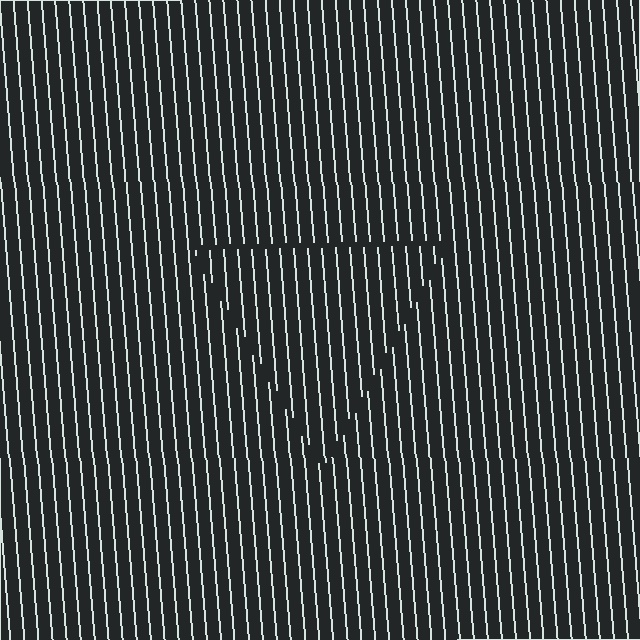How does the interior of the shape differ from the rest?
The interior of the shape contains the same grating, shifted by half a period — the contour is defined by the phase discontinuity where line-ends from the inner and outer gratings abut.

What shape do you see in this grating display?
An illusory triangle. The interior of the shape contains the same grating, shifted by half a period — the contour is defined by the phase discontinuity where line-ends from the inner and outer gratings abut.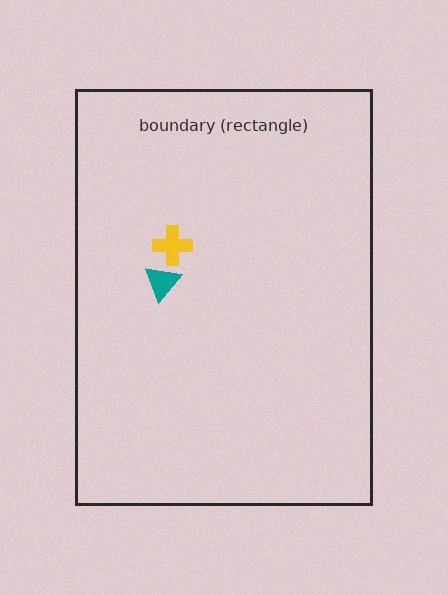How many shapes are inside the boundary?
2 inside, 0 outside.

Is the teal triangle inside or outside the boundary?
Inside.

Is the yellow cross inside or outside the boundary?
Inside.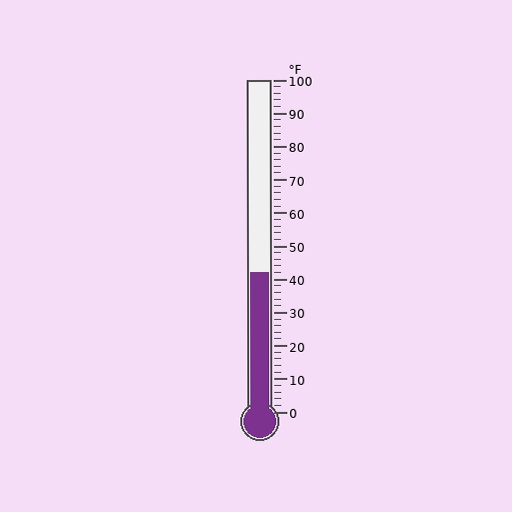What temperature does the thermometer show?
The thermometer shows approximately 42°F.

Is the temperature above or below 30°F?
The temperature is above 30°F.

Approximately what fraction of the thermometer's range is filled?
The thermometer is filled to approximately 40% of its range.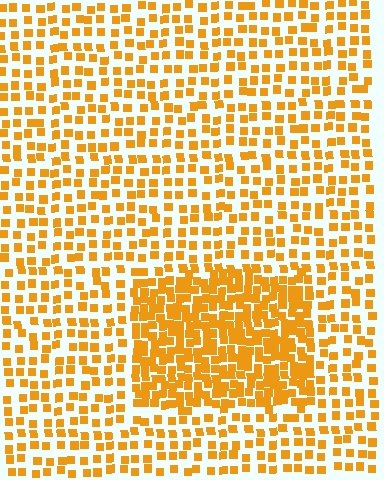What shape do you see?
I see a rectangle.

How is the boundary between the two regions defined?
The boundary is defined by a change in element density (approximately 2.1x ratio). All elements are the same color, size, and shape.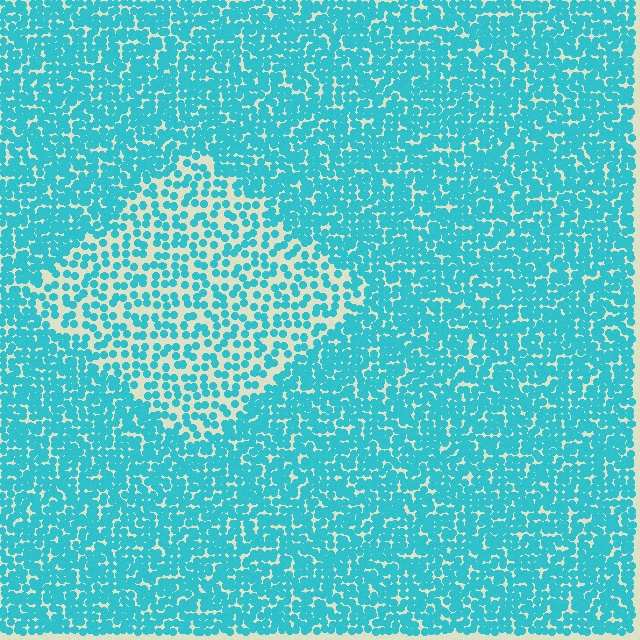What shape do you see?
I see a diamond.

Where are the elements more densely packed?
The elements are more densely packed outside the diamond boundary.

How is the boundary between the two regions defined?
The boundary is defined by a change in element density (approximately 2.0x ratio). All elements are the same color, size, and shape.